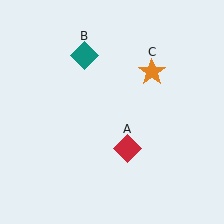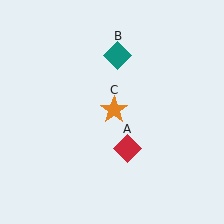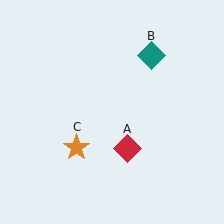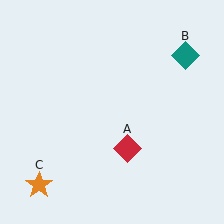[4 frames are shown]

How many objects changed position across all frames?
2 objects changed position: teal diamond (object B), orange star (object C).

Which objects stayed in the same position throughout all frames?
Red diamond (object A) remained stationary.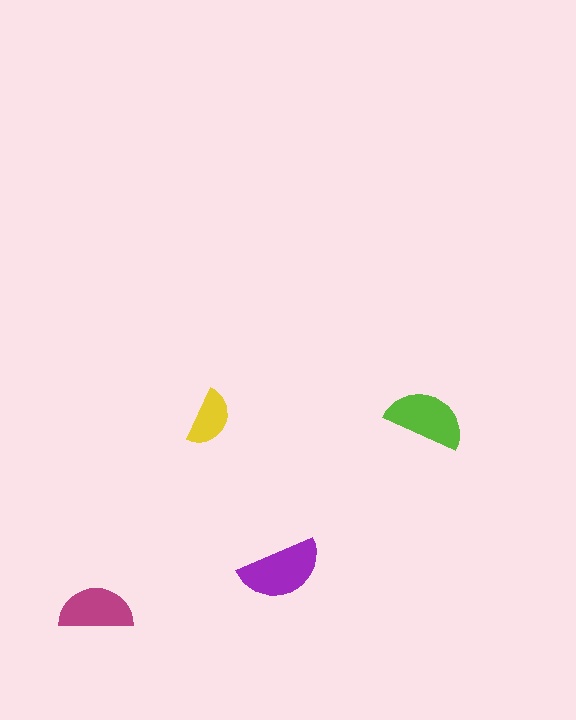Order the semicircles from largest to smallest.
the purple one, the lime one, the magenta one, the yellow one.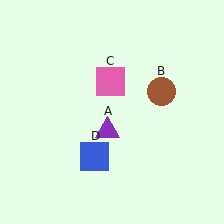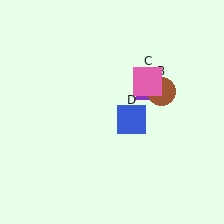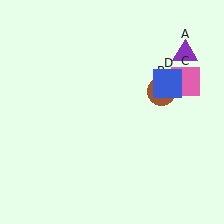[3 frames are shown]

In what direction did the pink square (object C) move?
The pink square (object C) moved right.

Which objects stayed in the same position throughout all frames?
Brown circle (object B) remained stationary.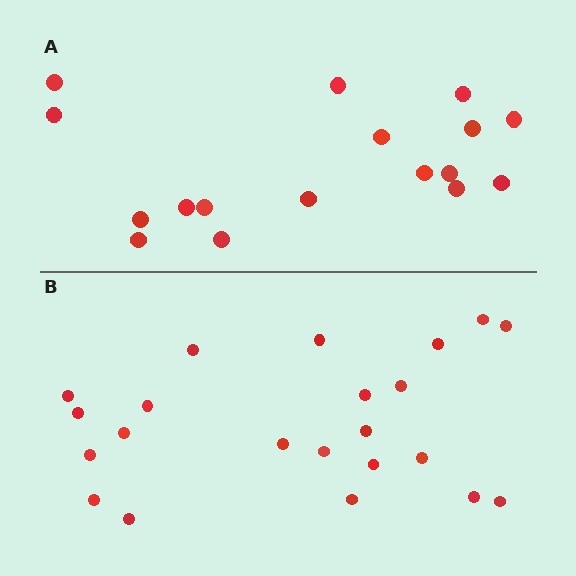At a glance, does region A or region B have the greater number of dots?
Region B (the bottom region) has more dots.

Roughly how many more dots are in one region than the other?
Region B has about 5 more dots than region A.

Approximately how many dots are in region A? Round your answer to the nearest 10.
About 20 dots. (The exact count is 17, which rounds to 20.)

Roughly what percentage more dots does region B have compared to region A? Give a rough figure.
About 30% more.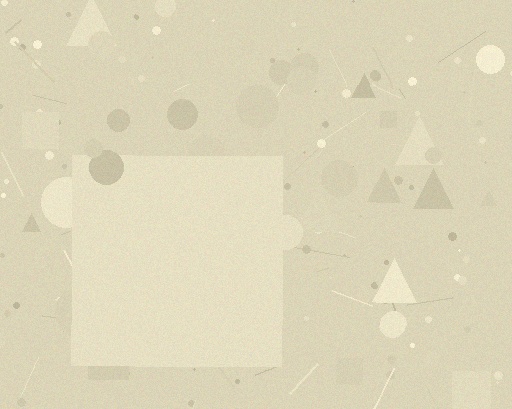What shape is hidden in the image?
A square is hidden in the image.